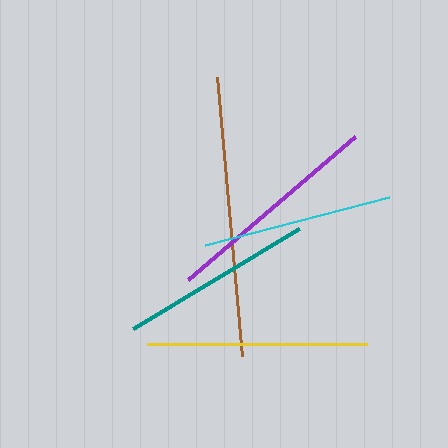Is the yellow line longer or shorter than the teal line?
The yellow line is longer than the teal line.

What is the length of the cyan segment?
The cyan segment is approximately 190 pixels long.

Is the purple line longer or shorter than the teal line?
The purple line is longer than the teal line.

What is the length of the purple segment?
The purple segment is approximately 219 pixels long.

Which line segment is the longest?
The brown line is the longest at approximately 280 pixels.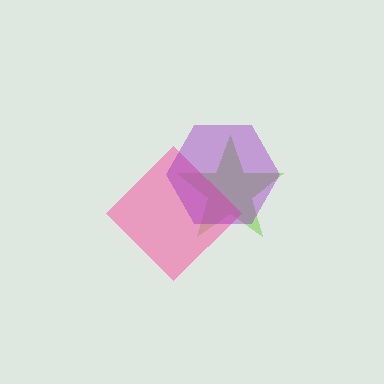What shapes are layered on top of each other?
The layered shapes are: a lime star, a pink diamond, a purple hexagon.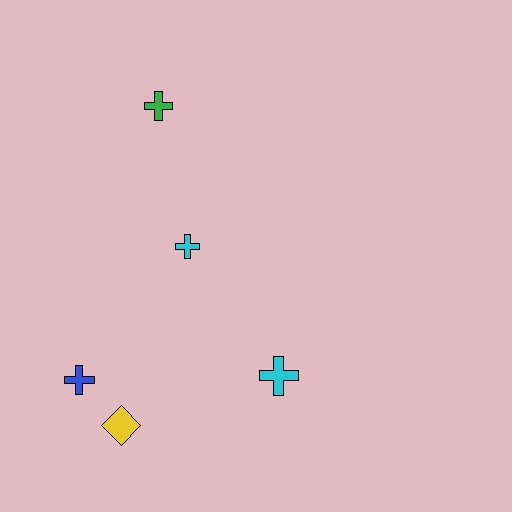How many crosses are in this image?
There are 4 crosses.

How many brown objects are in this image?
There are no brown objects.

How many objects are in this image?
There are 5 objects.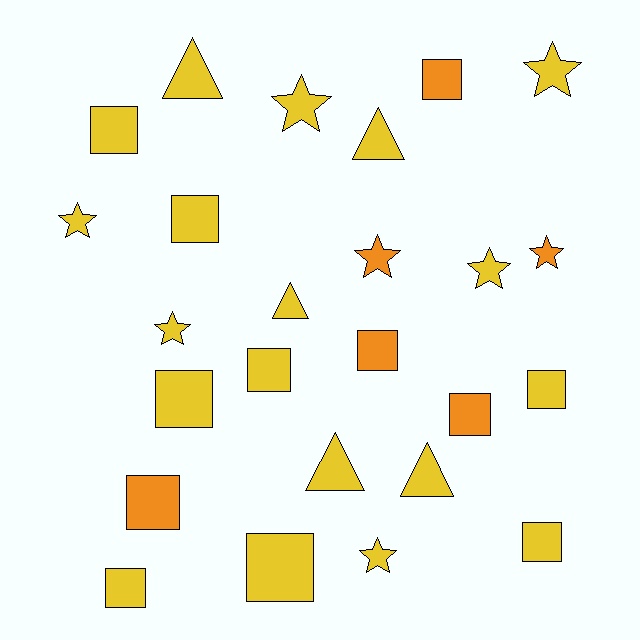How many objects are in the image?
There are 25 objects.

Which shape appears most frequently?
Square, with 12 objects.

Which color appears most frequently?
Yellow, with 19 objects.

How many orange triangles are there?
There are no orange triangles.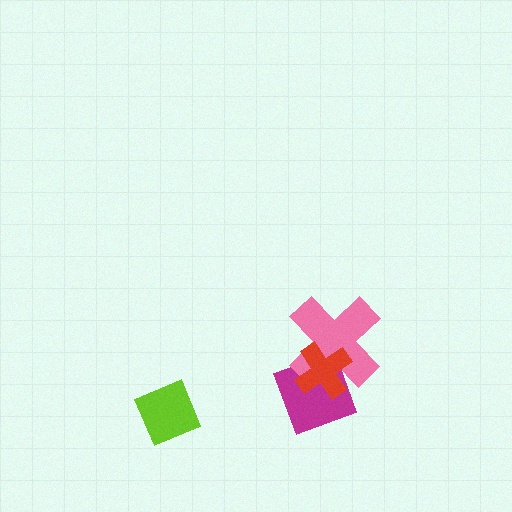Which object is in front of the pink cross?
The red cross is in front of the pink cross.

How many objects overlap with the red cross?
2 objects overlap with the red cross.